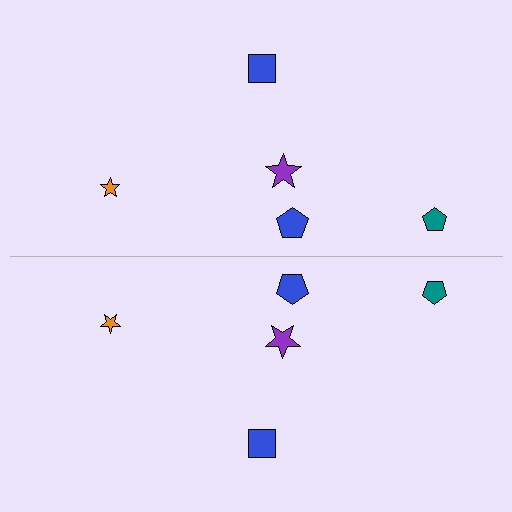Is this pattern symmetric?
Yes, this pattern has bilateral (reflection) symmetry.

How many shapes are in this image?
There are 10 shapes in this image.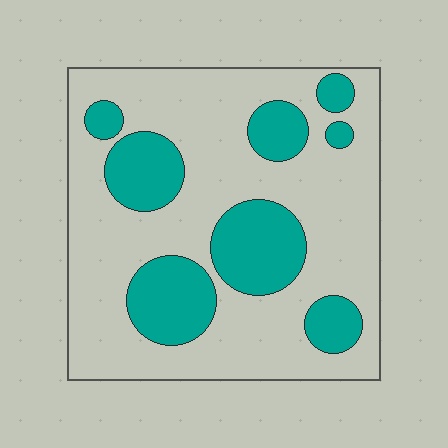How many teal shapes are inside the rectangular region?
8.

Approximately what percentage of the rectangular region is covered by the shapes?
Approximately 30%.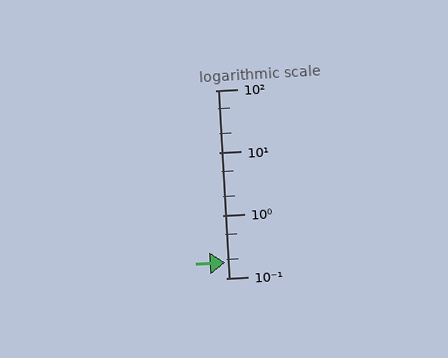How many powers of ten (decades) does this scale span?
The scale spans 3 decades, from 0.1 to 100.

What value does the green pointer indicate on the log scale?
The pointer indicates approximately 0.18.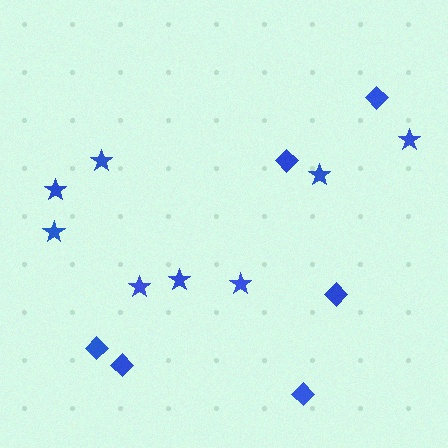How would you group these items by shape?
There are 2 groups: one group of stars (8) and one group of diamonds (6).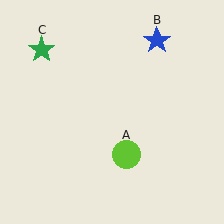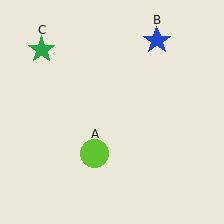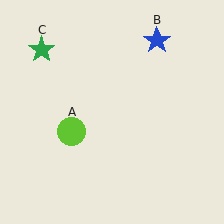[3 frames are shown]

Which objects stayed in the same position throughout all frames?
Blue star (object B) and green star (object C) remained stationary.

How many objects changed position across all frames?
1 object changed position: lime circle (object A).